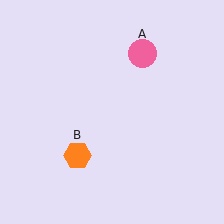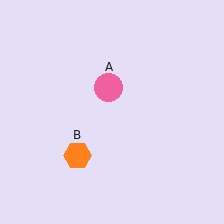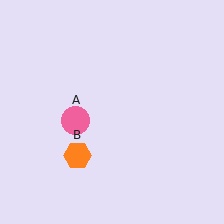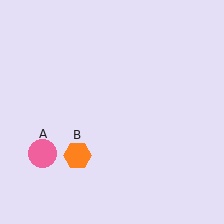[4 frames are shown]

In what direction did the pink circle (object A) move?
The pink circle (object A) moved down and to the left.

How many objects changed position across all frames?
1 object changed position: pink circle (object A).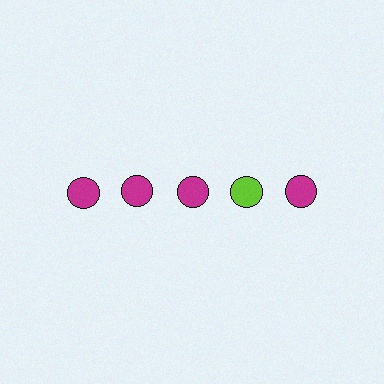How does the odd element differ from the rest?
It has a different color: lime instead of magenta.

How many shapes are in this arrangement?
There are 5 shapes arranged in a grid pattern.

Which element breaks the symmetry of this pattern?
The lime circle in the top row, second from right column breaks the symmetry. All other shapes are magenta circles.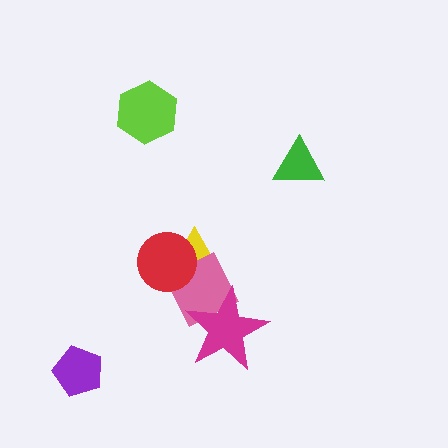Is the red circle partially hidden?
No, no other shape covers it.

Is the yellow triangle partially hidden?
Yes, it is partially covered by another shape.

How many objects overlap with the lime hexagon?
0 objects overlap with the lime hexagon.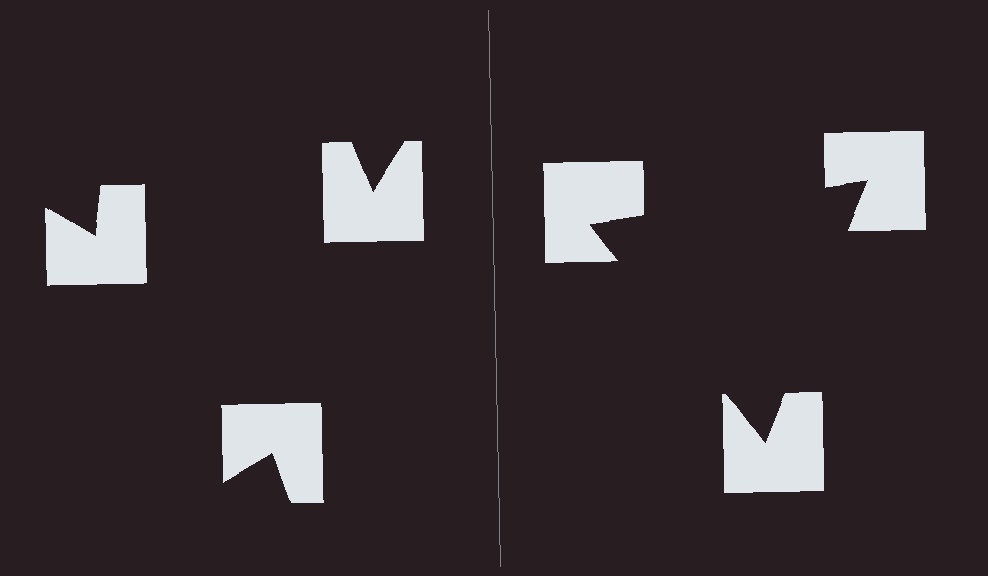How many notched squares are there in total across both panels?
6 — 3 on each side.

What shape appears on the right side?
An illusory triangle.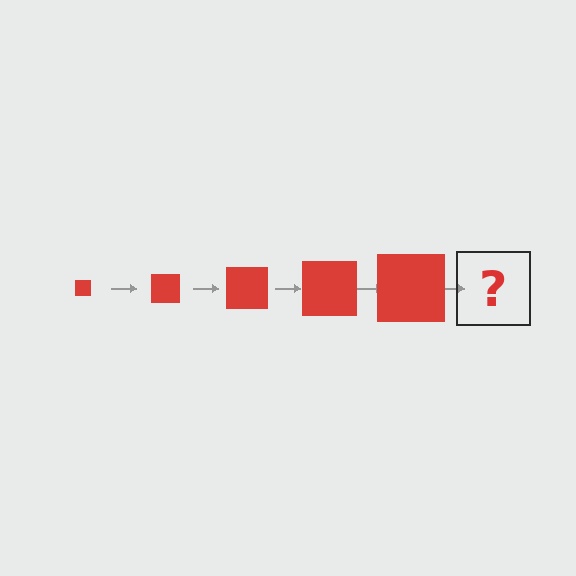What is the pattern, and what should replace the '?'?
The pattern is that the square gets progressively larger each step. The '?' should be a red square, larger than the previous one.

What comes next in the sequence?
The next element should be a red square, larger than the previous one.